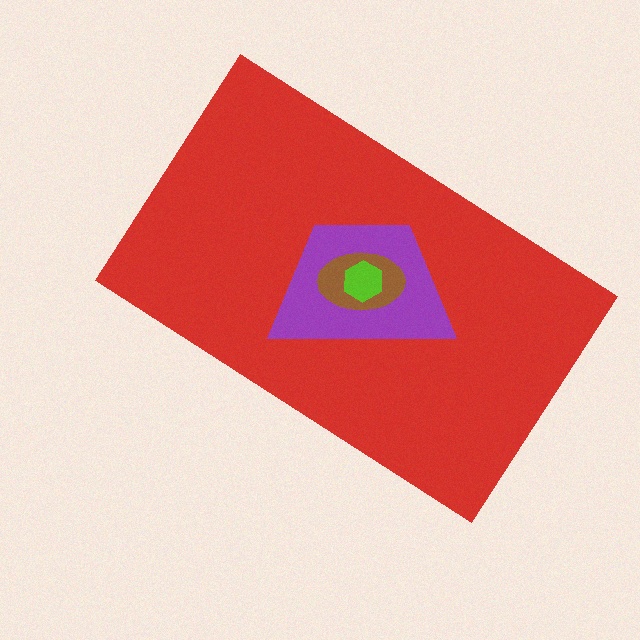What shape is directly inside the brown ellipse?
The lime hexagon.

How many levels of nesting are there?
4.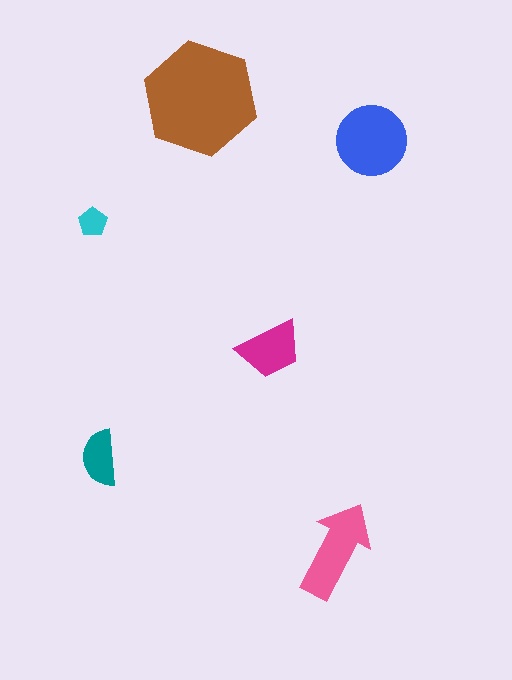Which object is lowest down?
The pink arrow is bottommost.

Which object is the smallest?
The cyan pentagon.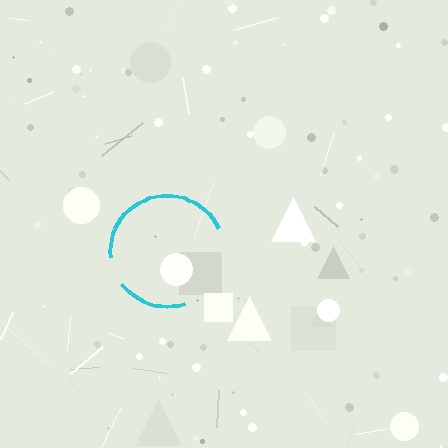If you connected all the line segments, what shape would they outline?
They would outline a circle.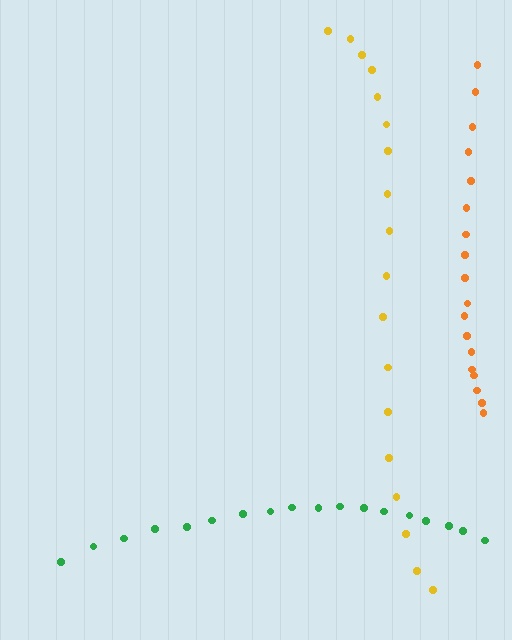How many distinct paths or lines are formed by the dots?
There are 3 distinct paths.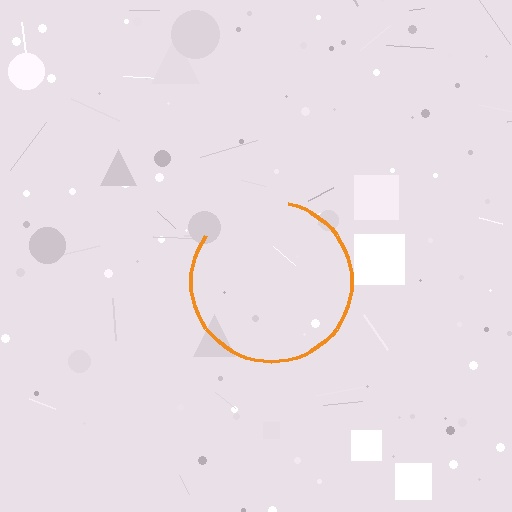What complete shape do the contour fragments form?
The contour fragments form a circle.